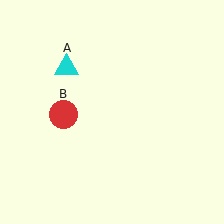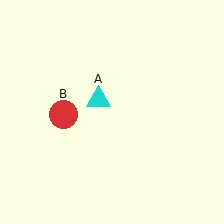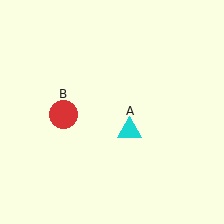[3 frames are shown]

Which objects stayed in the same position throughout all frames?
Red circle (object B) remained stationary.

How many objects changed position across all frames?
1 object changed position: cyan triangle (object A).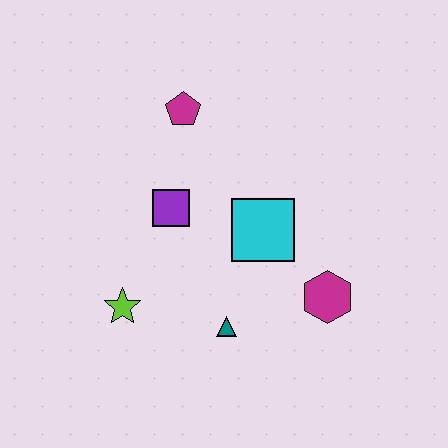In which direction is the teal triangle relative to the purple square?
The teal triangle is below the purple square.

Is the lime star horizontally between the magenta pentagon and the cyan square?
No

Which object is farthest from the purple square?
The magenta hexagon is farthest from the purple square.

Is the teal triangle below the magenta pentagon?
Yes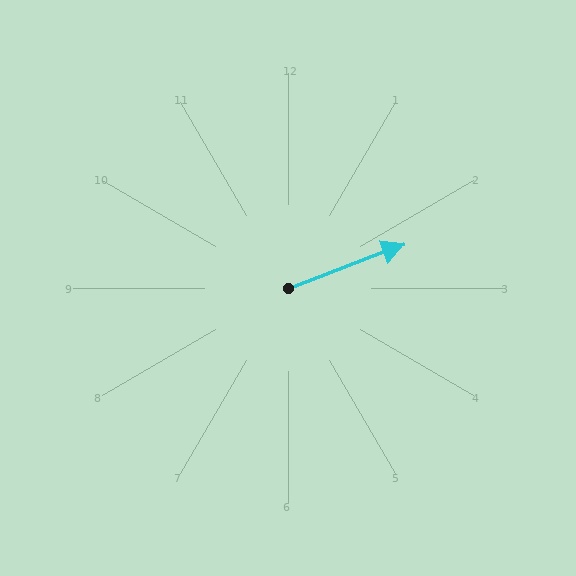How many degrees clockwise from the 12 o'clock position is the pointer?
Approximately 69 degrees.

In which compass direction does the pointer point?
East.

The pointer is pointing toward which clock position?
Roughly 2 o'clock.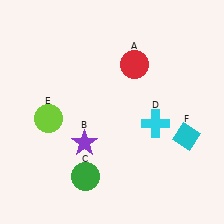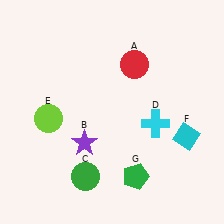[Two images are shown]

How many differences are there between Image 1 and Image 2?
There is 1 difference between the two images.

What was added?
A green pentagon (G) was added in Image 2.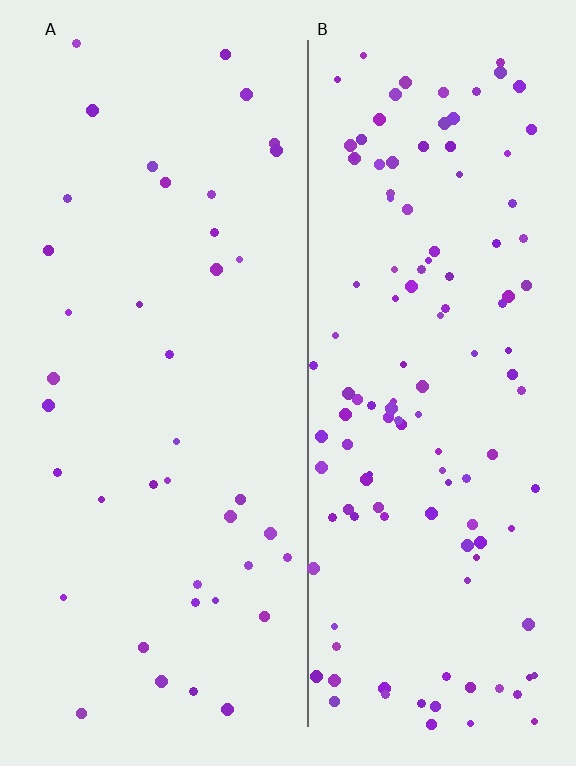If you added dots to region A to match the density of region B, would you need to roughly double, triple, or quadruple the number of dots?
Approximately triple.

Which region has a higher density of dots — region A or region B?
B (the right).